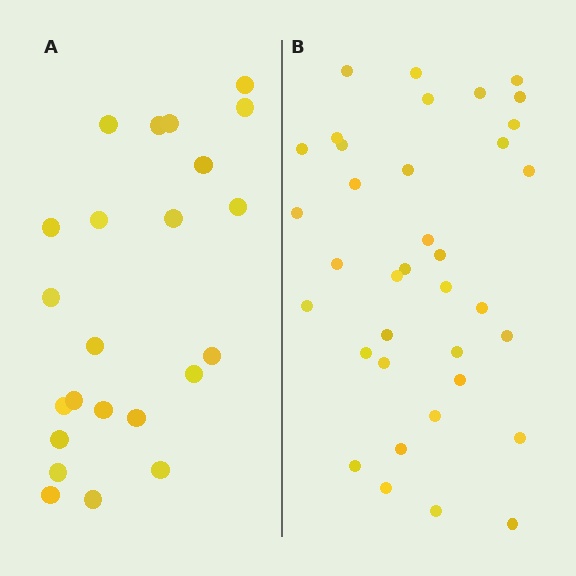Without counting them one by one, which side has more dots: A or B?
Region B (the right region) has more dots.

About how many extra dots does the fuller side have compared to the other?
Region B has approximately 15 more dots than region A.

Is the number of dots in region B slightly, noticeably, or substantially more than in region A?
Region B has substantially more. The ratio is roughly 1.6 to 1.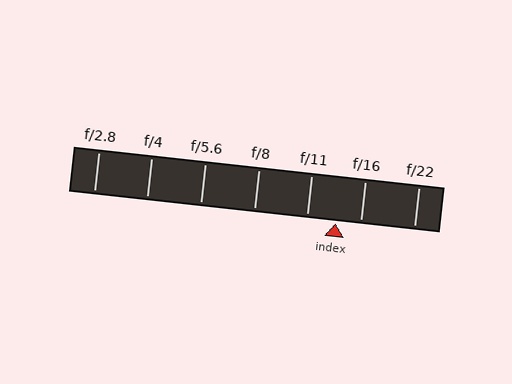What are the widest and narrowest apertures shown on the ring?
The widest aperture shown is f/2.8 and the narrowest is f/22.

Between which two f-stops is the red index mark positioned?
The index mark is between f/11 and f/16.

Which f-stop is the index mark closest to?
The index mark is closest to f/16.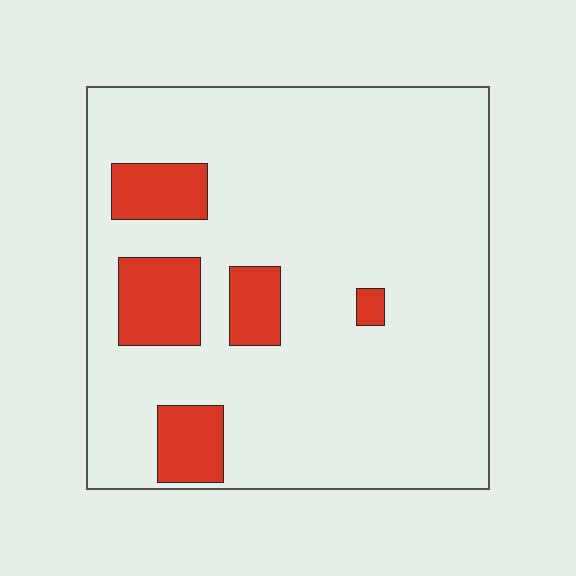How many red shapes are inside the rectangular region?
5.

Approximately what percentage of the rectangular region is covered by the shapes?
Approximately 15%.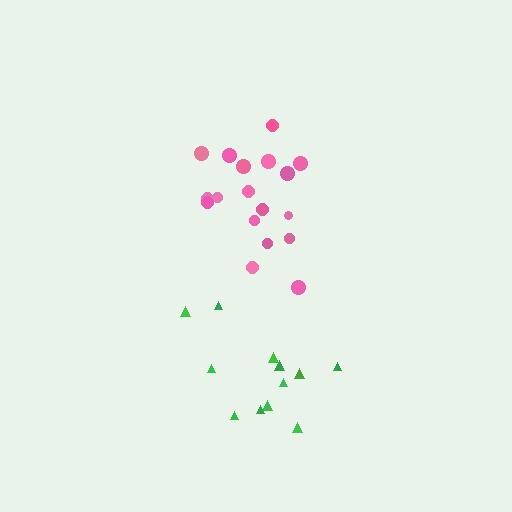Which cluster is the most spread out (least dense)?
Green.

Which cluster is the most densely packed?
Pink.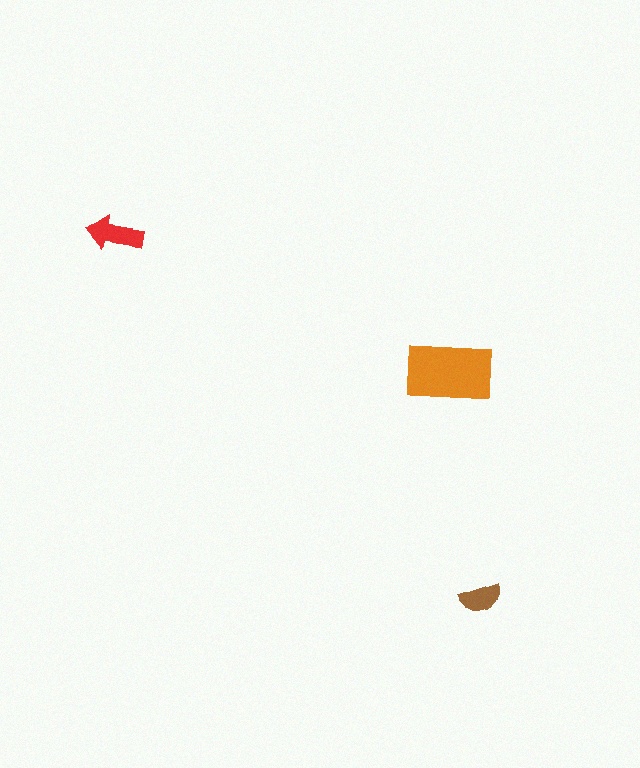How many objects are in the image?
There are 3 objects in the image.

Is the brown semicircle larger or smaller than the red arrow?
Smaller.